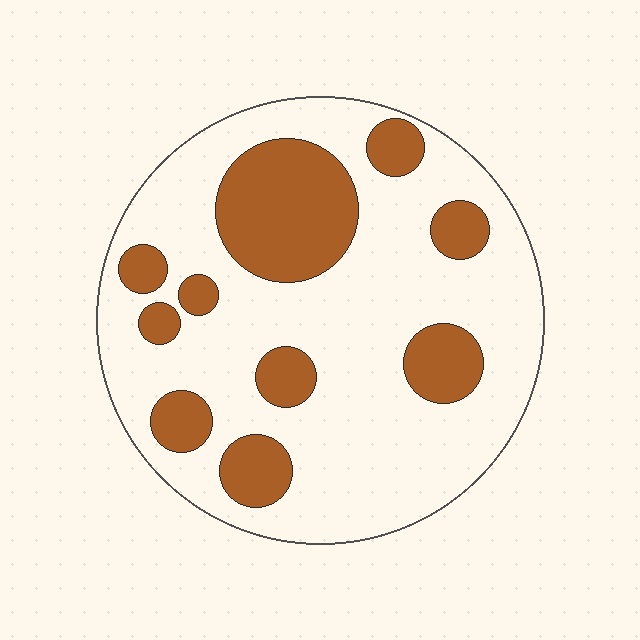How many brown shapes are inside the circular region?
10.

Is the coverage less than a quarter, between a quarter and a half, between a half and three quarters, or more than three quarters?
Between a quarter and a half.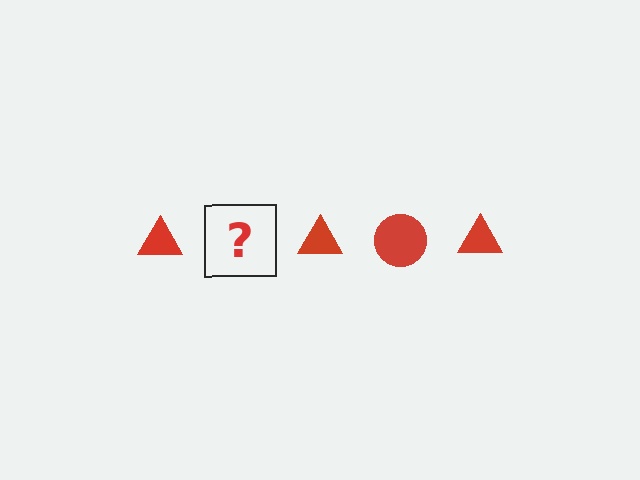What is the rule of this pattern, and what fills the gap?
The rule is that the pattern cycles through triangle, circle shapes in red. The gap should be filled with a red circle.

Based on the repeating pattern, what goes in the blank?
The blank should be a red circle.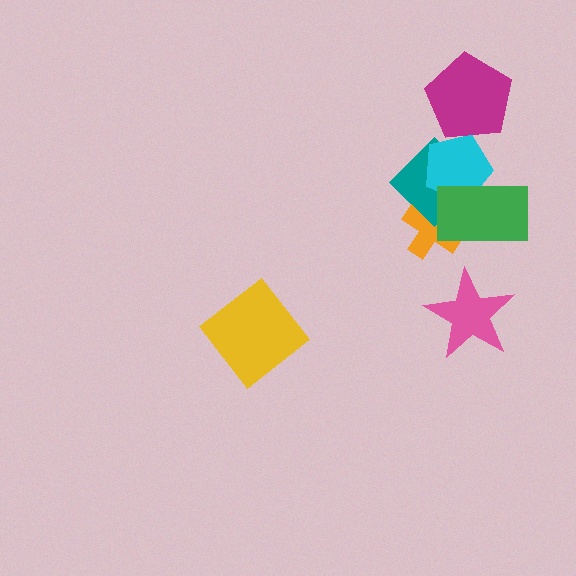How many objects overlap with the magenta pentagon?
1 object overlaps with the magenta pentagon.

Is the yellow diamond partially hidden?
No, no other shape covers it.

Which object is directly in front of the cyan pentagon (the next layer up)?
The magenta pentagon is directly in front of the cyan pentagon.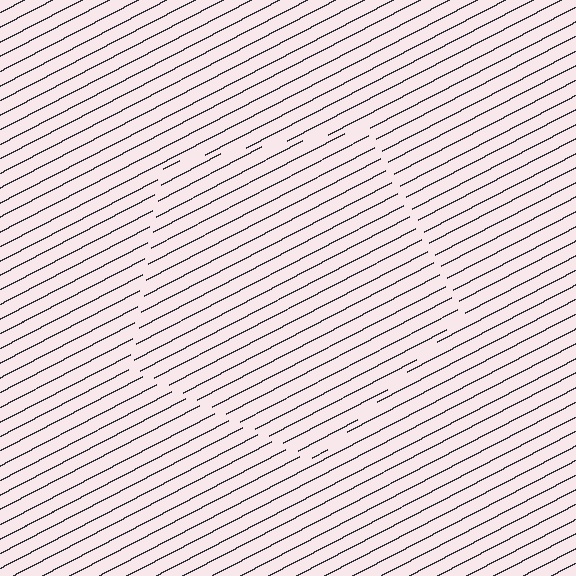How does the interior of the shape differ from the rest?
The interior of the shape contains the same grating, shifted by half a period — the contour is defined by the phase discontinuity where line-ends from the inner and outer gratings abut.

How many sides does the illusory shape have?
5 sides — the line-ends trace a pentagon.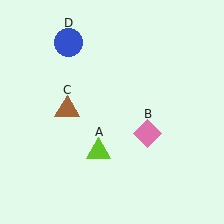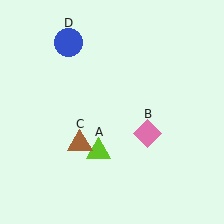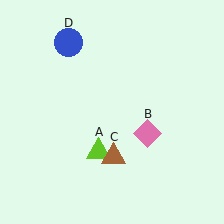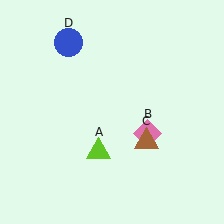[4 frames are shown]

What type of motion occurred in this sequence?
The brown triangle (object C) rotated counterclockwise around the center of the scene.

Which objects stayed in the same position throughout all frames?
Lime triangle (object A) and pink diamond (object B) and blue circle (object D) remained stationary.